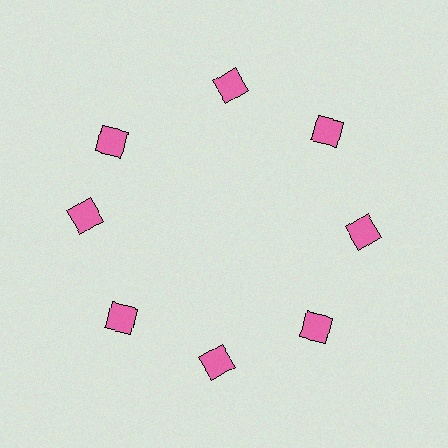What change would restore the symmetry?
The symmetry would be restored by rotating it back into even spacing with its neighbors so that all 8 diamonds sit at equal angles and equal distance from the center.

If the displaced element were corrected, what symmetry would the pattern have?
It would have 8-fold rotational symmetry — the pattern would map onto itself every 45 degrees.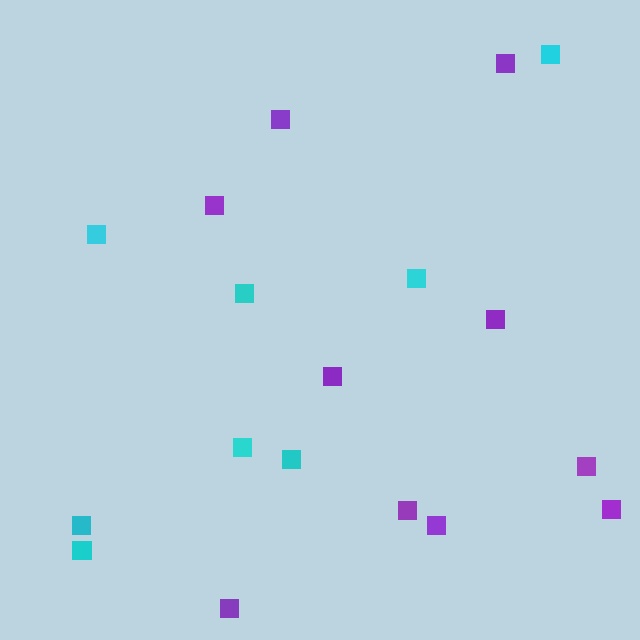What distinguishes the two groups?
There are 2 groups: one group of purple squares (10) and one group of cyan squares (8).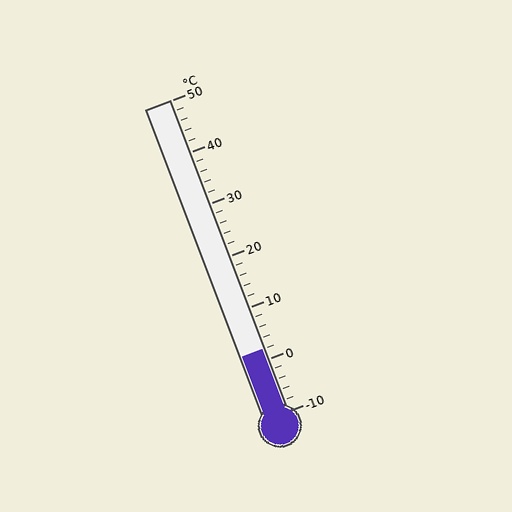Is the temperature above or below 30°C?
The temperature is below 30°C.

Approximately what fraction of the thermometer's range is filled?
The thermometer is filled to approximately 20% of its range.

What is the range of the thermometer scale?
The thermometer scale ranges from -10°C to 50°C.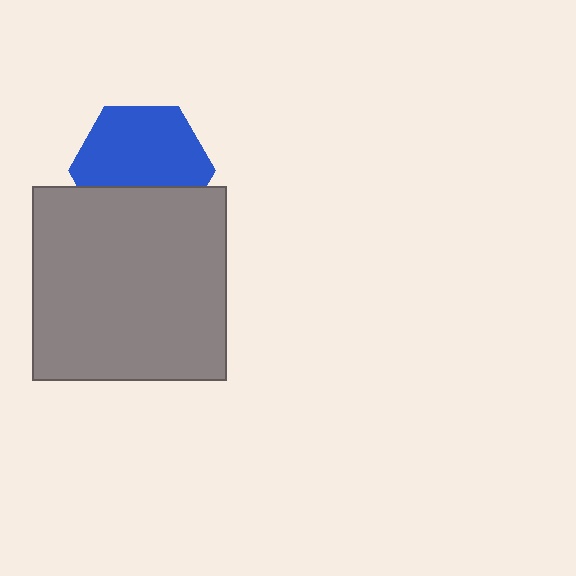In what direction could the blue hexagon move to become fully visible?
The blue hexagon could move up. That would shift it out from behind the gray square entirely.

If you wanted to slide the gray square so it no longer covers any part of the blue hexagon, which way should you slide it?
Slide it down — that is the most direct way to separate the two shapes.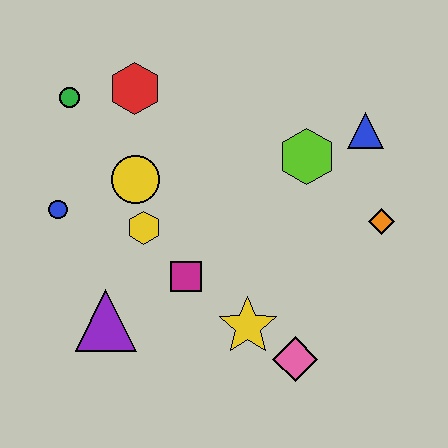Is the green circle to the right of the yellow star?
No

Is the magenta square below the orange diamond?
Yes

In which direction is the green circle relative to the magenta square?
The green circle is above the magenta square.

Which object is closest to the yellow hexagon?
The yellow circle is closest to the yellow hexagon.